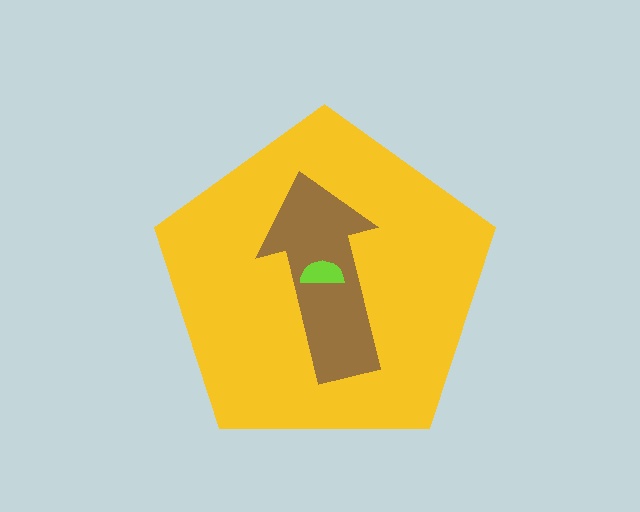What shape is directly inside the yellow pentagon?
The brown arrow.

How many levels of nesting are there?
3.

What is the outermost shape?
The yellow pentagon.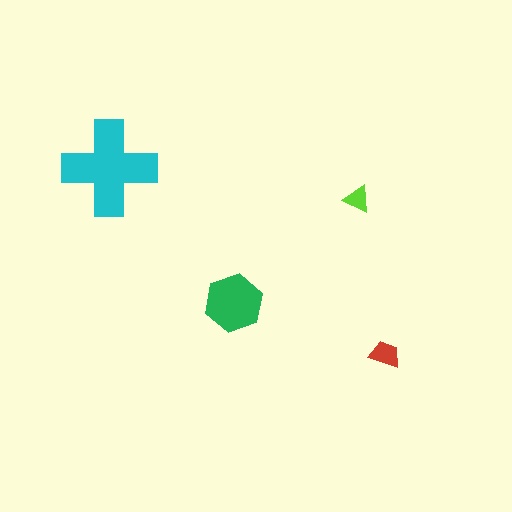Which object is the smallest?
The lime triangle.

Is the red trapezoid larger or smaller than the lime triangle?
Larger.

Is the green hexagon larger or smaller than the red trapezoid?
Larger.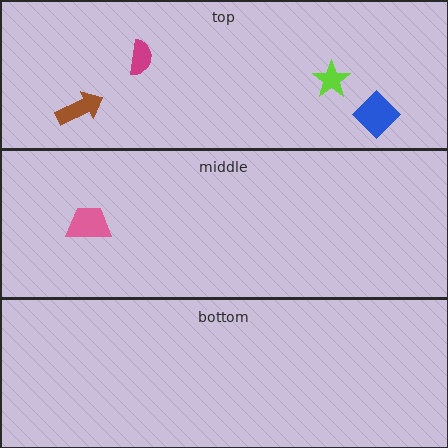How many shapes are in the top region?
4.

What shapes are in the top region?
The brown arrow, the lime star, the magenta semicircle, the blue diamond.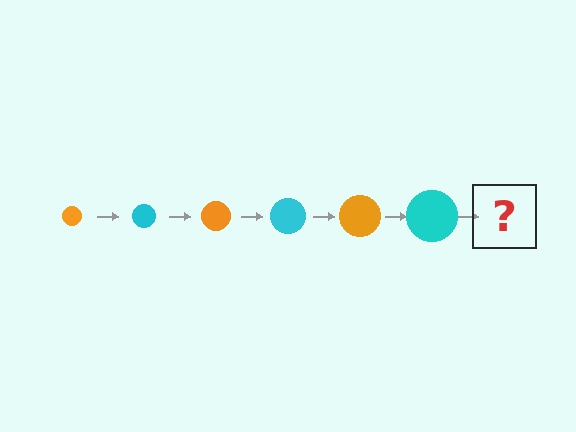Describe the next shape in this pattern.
It should be an orange circle, larger than the previous one.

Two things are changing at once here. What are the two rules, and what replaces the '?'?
The two rules are that the circle grows larger each step and the color cycles through orange and cyan. The '?' should be an orange circle, larger than the previous one.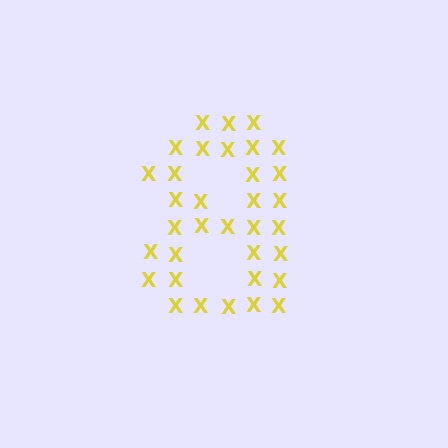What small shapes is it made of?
It is made of small letter X's.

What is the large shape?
The large shape is the digit 8.